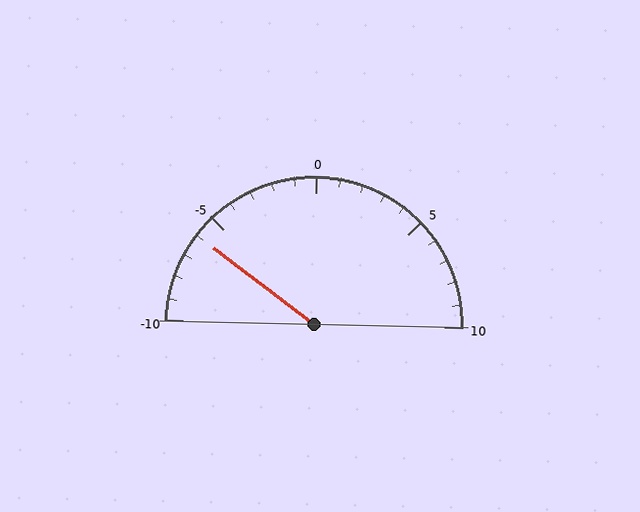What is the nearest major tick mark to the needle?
The nearest major tick mark is -5.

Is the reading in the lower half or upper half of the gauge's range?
The reading is in the lower half of the range (-10 to 10).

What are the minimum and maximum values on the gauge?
The gauge ranges from -10 to 10.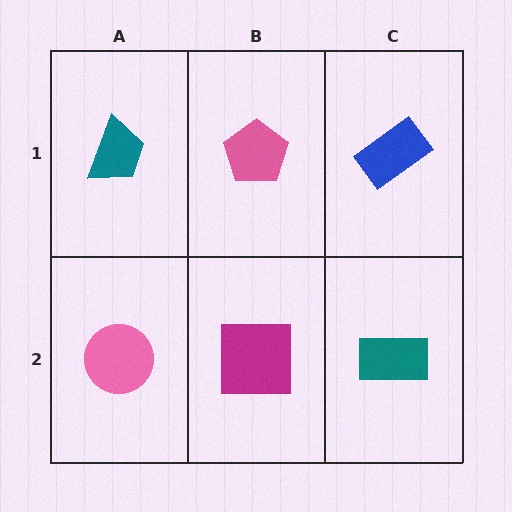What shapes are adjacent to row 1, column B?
A magenta square (row 2, column B), a teal trapezoid (row 1, column A), a blue rectangle (row 1, column C).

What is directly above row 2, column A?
A teal trapezoid.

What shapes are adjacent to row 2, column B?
A pink pentagon (row 1, column B), a pink circle (row 2, column A), a teal rectangle (row 2, column C).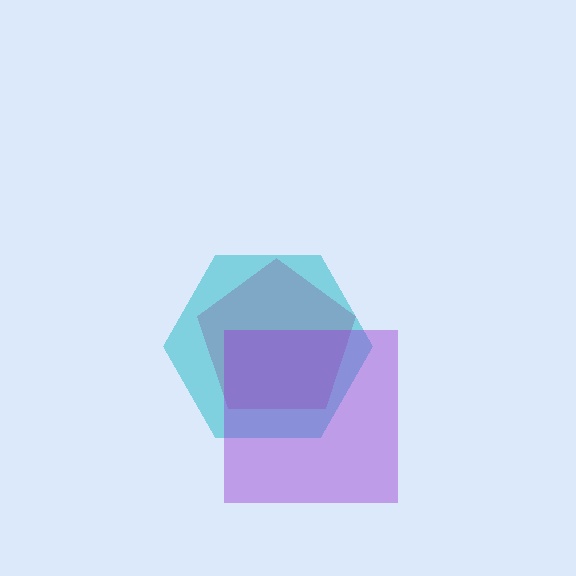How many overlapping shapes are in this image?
There are 3 overlapping shapes in the image.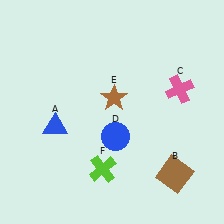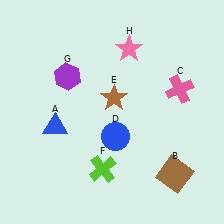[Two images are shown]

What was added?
A purple hexagon (G), a pink star (H) were added in Image 2.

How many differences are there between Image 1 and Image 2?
There are 2 differences between the two images.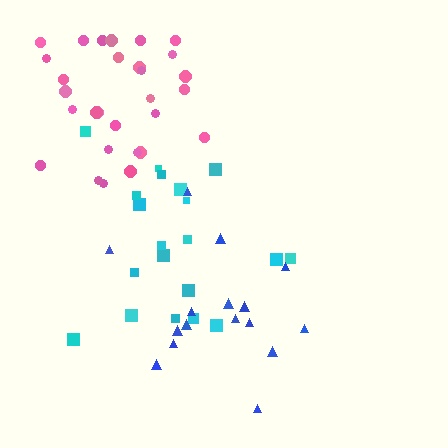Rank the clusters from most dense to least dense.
pink, cyan, blue.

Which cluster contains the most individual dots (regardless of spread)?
Pink (29).